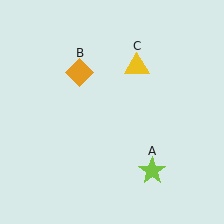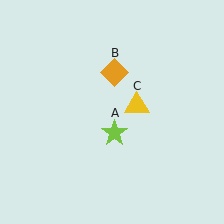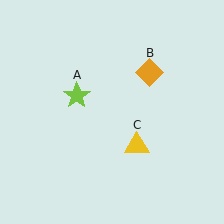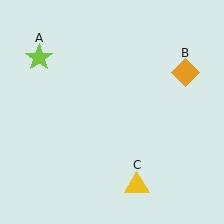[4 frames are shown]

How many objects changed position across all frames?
3 objects changed position: lime star (object A), orange diamond (object B), yellow triangle (object C).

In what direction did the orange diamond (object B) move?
The orange diamond (object B) moved right.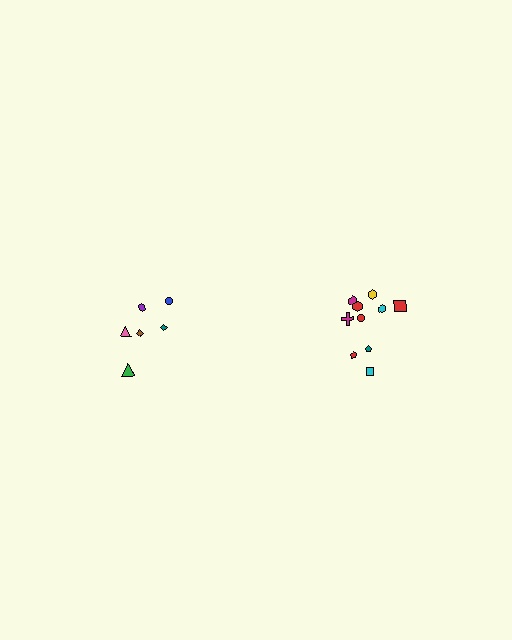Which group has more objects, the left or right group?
The right group.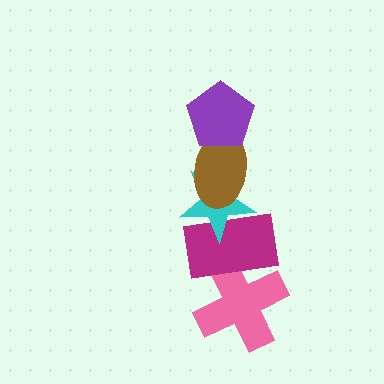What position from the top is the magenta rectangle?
The magenta rectangle is 4th from the top.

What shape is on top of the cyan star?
The brown ellipse is on top of the cyan star.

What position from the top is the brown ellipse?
The brown ellipse is 2nd from the top.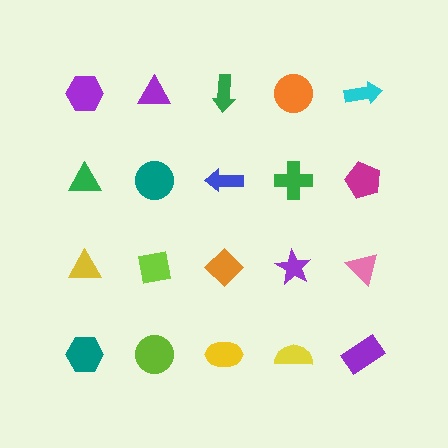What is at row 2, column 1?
A green triangle.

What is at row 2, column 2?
A teal circle.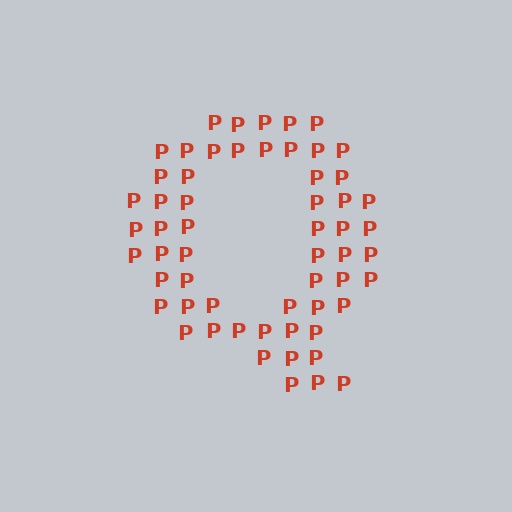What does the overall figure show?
The overall figure shows the letter Q.